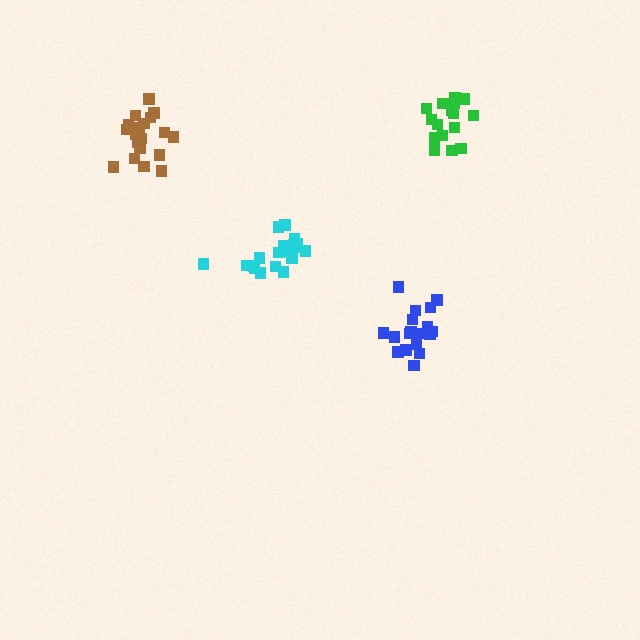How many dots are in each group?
Group 1: 18 dots, Group 2: 16 dots, Group 3: 20 dots, Group 4: 19 dots (73 total).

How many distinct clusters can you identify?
There are 4 distinct clusters.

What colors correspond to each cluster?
The clusters are colored: blue, green, cyan, brown.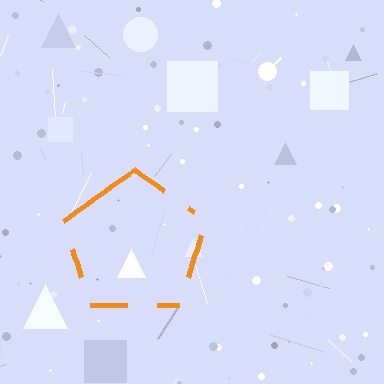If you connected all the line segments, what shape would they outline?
They would outline a pentagon.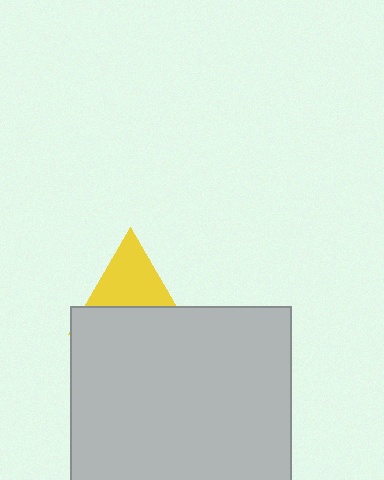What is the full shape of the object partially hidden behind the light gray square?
The partially hidden object is a yellow triangle.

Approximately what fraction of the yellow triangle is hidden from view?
Roughly 47% of the yellow triangle is hidden behind the light gray square.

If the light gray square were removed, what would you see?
You would see the complete yellow triangle.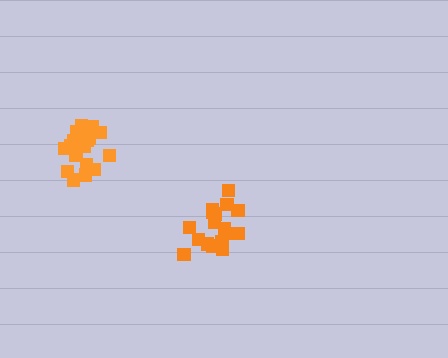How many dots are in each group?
Group 1: 17 dots, Group 2: 20 dots (37 total).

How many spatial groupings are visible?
There are 2 spatial groupings.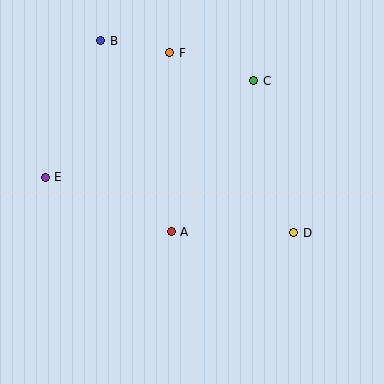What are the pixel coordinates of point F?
Point F is at (170, 53).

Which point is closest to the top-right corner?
Point C is closest to the top-right corner.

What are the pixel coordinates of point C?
Point C is at (254, 81).